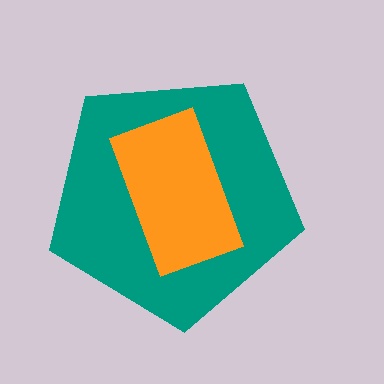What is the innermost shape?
The orange rectangle.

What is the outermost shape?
The teal pentagon.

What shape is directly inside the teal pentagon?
The orange rectangle.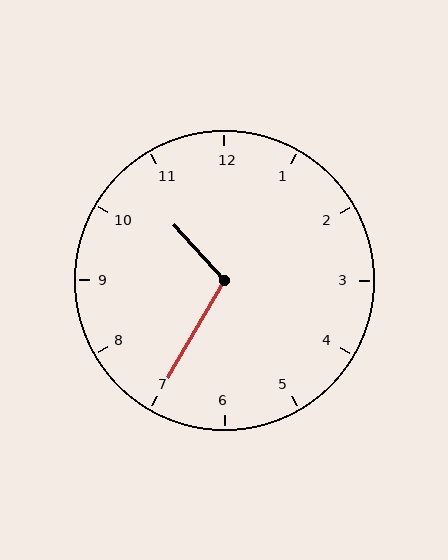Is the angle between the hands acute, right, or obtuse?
It is obtuse.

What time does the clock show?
10:35.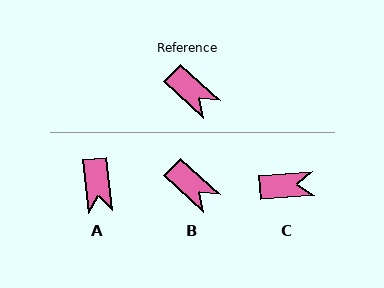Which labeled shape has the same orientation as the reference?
B.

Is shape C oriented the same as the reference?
No, it is off by about 47 degrees.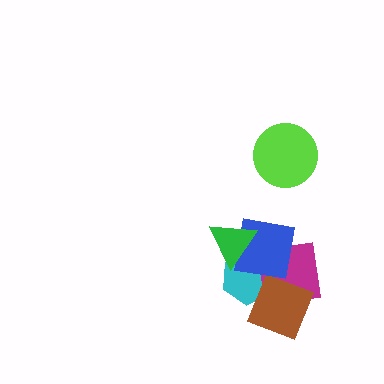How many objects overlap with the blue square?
4 objects overlap with the blue square.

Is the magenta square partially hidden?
Yes, it is partially covered by another shape.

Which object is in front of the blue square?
The green triangle is in front of the blue square.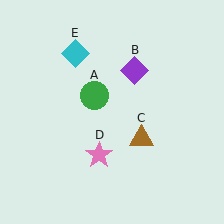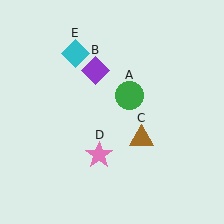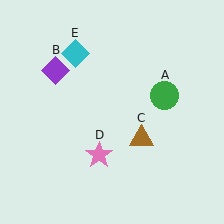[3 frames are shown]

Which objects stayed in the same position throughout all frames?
Brown triangle (object C) and pink star (object D) and cyan diamond (object E) remained stationary.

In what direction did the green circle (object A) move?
The green circle (object A) moved right.